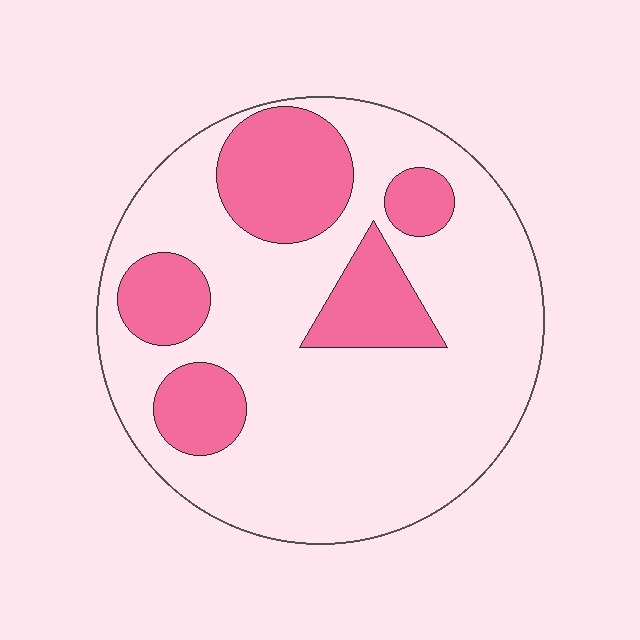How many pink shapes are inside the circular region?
5.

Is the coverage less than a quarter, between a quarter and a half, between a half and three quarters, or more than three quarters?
Between a quarter and a half.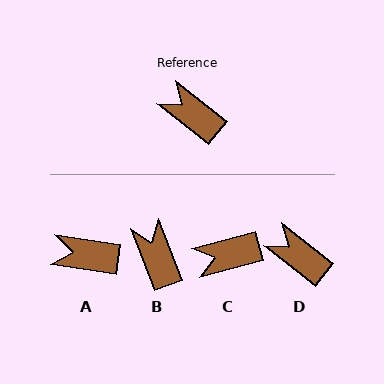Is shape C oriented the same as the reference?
No, it is off by about 53 degrees.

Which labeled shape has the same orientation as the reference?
D.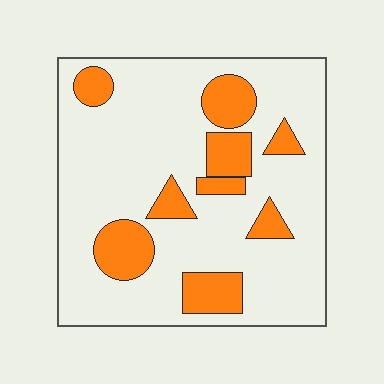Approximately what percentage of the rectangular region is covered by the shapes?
Approximately 20%.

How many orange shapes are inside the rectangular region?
9.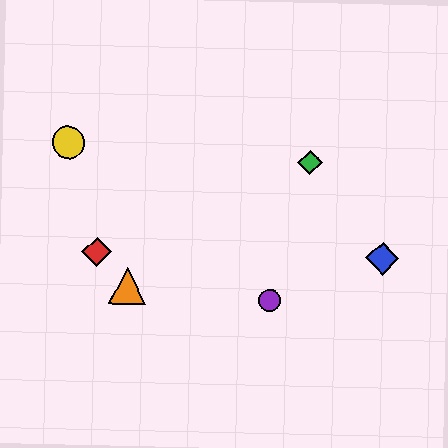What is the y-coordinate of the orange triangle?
The orange triangle is at y≈286.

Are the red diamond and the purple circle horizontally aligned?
No, the red diamond is at y≈252 and the purple circle is at y≈301.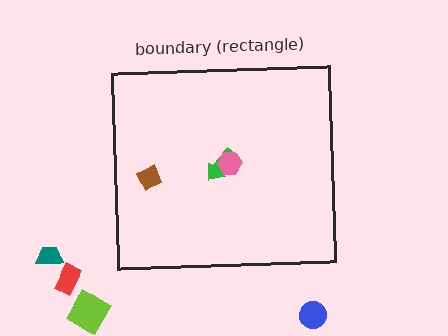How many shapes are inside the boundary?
3 inside, 4 outside.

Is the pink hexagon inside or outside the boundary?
Inside.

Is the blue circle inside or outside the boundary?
Outside.